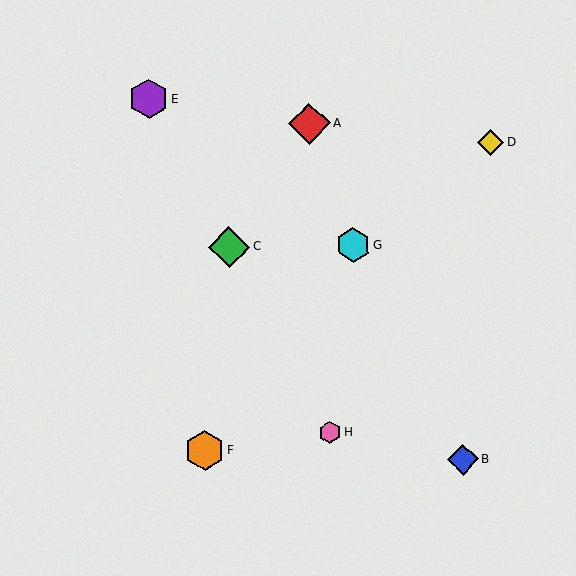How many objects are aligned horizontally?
2 objects (C, G) are aligned horizontally.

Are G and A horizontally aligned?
No, G is at y≈245 and A is at y≈123.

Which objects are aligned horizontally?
Objects C, G are aligned horizontally.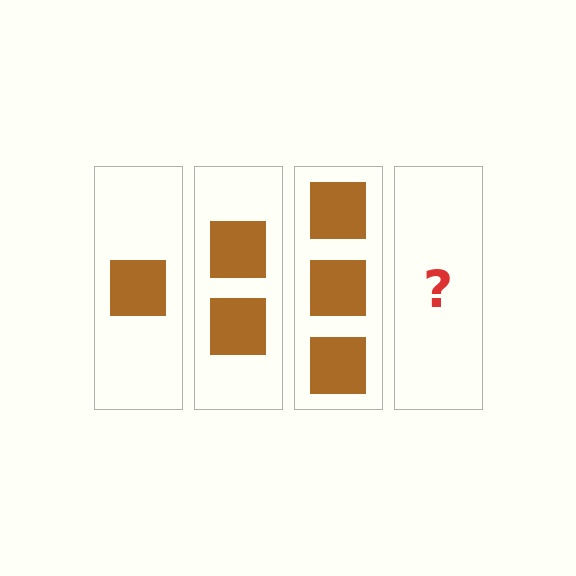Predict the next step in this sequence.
The next step is 4 squares.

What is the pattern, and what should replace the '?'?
The pattern is that each step adds one more square. The '?' should be 4 squares.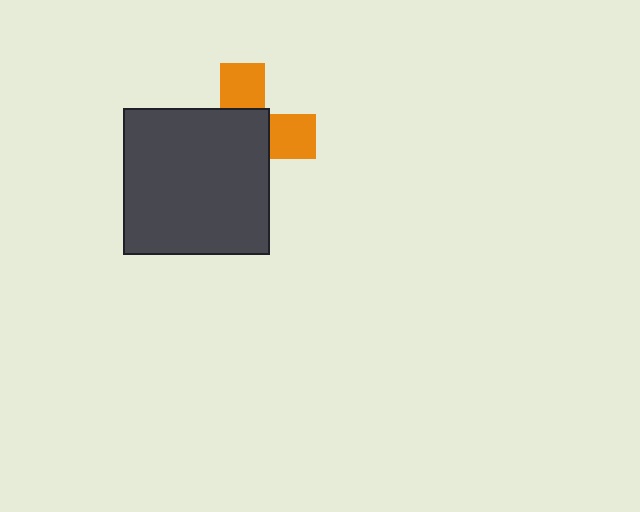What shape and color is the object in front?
The object in front is a dark gray rectangle.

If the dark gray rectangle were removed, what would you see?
You would see the complete orange cross.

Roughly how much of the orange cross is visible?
A small part of it is visible (roughly 36%).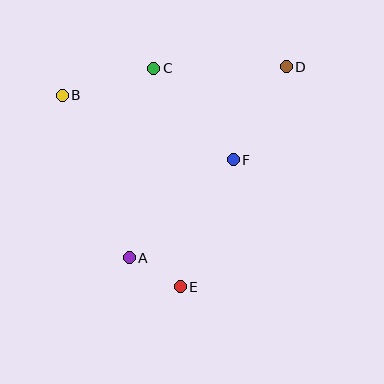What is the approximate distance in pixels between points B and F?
The distance between B and F is approximately 183 pixels.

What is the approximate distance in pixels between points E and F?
The distance between E and F is approximately 138 pixels.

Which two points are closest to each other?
Points A and E are closest to each other.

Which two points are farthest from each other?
Points A and D are farthest from each other.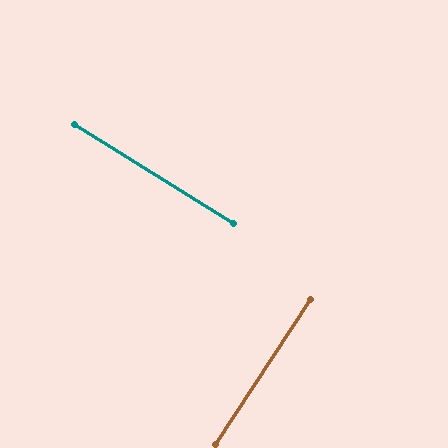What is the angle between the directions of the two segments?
Approximately 89 degrees.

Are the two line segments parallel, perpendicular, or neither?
Perpendicular — they meet at approximately 89°.